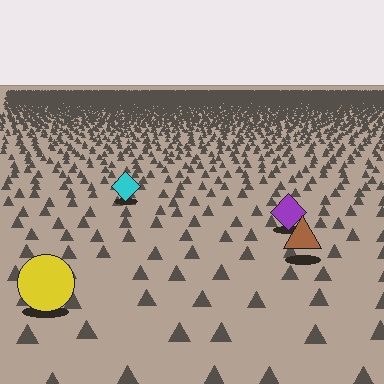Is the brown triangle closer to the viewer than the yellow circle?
No. The yellow circle is closer — you can tell from the texture gradient: the ground texture is coarser near it.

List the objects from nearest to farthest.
From nearest to farthest: the yellow circle, the brown triangle, the purple diamond, the cyan diamond.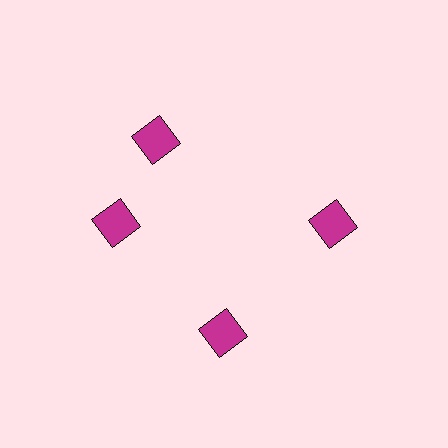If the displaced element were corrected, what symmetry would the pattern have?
It would have 4-fold rotational symmetry — the pattern would map onto itself every 90 degrees.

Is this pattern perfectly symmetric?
No. The 4 magenta squares are arranged in a ring, but one element near the 12 o'clock position is rotated out of alignment along the ring, breaking the 4-fold rotational symmetry.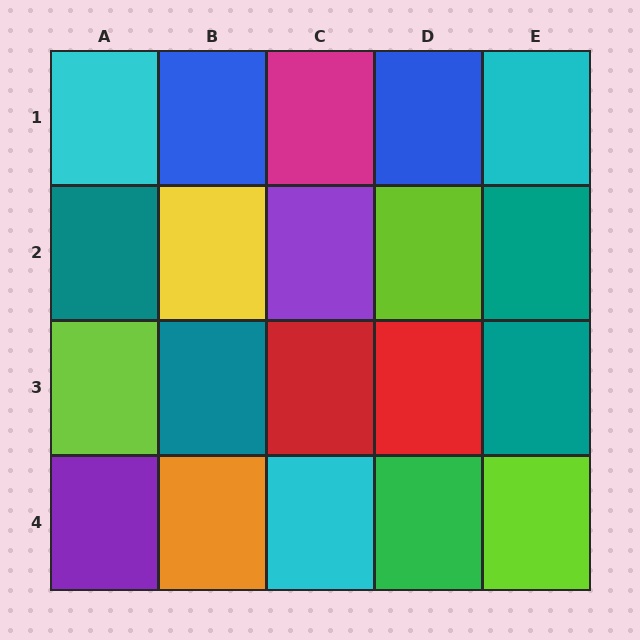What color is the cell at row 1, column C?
Magenta.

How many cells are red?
2 cells are red.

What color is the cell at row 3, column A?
Lime.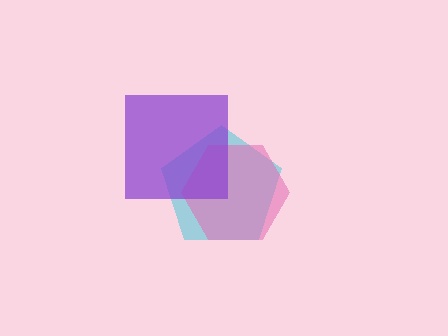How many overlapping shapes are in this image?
There are 3 overlapping shapes in the image.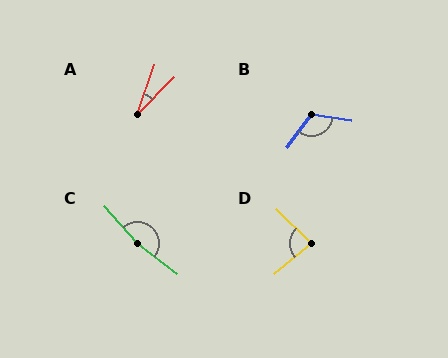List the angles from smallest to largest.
A (25°), D (85°), B (119°), C (168°).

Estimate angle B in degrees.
Approximately 119 degrees.